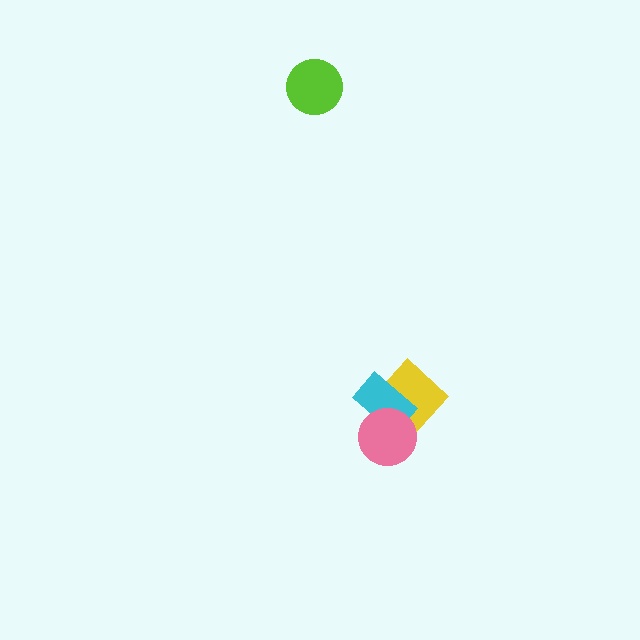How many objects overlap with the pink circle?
2 objects overlap with the pink circle.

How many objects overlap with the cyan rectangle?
2 objects overlap with the cyan rectangle.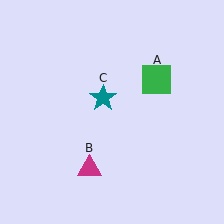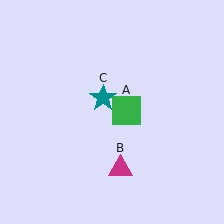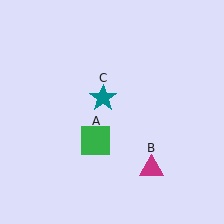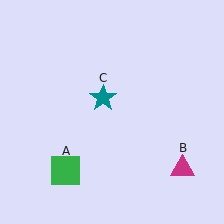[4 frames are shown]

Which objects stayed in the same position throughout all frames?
Teal star (object C) remained stationary.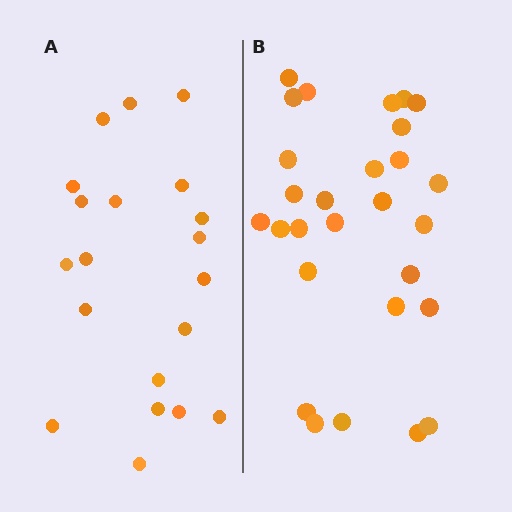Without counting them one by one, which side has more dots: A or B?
Region B (the right region) has more dots.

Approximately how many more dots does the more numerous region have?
Region B has roughly 8 or so more dots than region A.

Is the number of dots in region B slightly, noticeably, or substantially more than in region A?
Region B has noticeably more, but not dramatically so. The ratio is roughly 1.4 to 1.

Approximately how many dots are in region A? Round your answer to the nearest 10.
About 20 dots.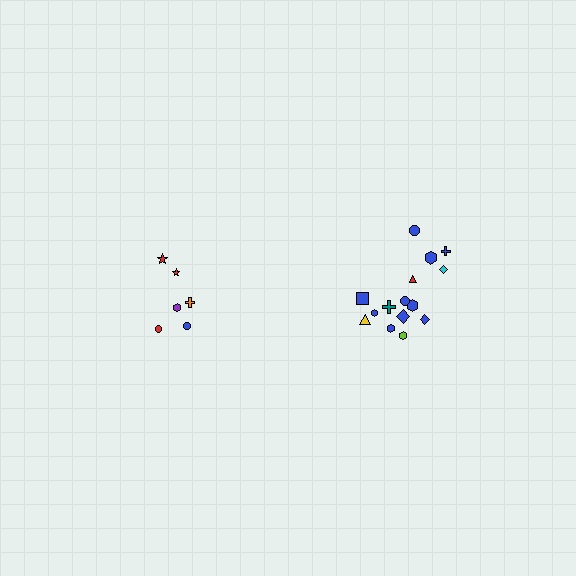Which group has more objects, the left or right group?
The right group.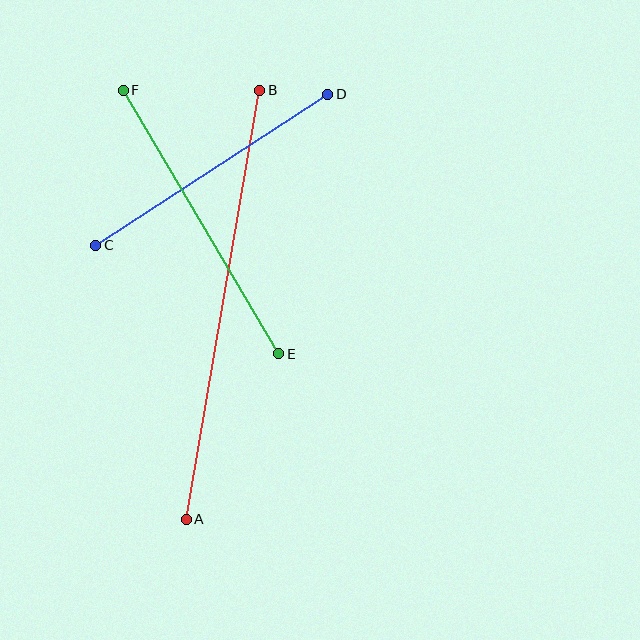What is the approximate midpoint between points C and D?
The midpoint is at approximately (211, 170) pixels.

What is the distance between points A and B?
The distance is approximately 435 pixels.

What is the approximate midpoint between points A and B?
The midpoint is at approximately (223, 305) pixels.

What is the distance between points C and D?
The distance is approximately 277 pixels.